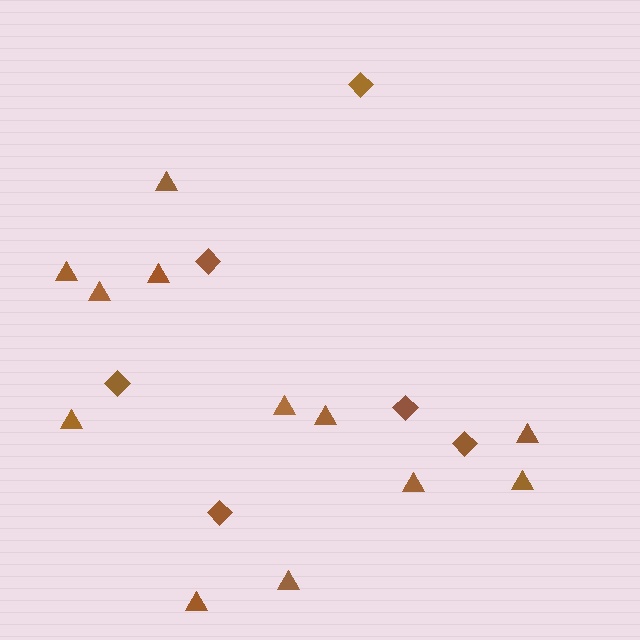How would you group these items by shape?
There are 2 groups: one group of diamonds (6) and one group of triangles (12).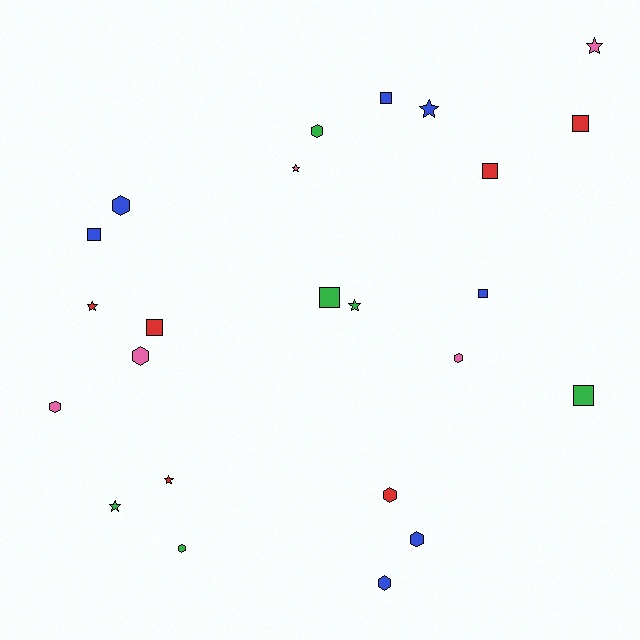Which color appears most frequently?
Blue, with 7 objects.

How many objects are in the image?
There are 24 objects.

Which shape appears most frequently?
Hexagon, with 9 objects.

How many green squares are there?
There are 2 green squares.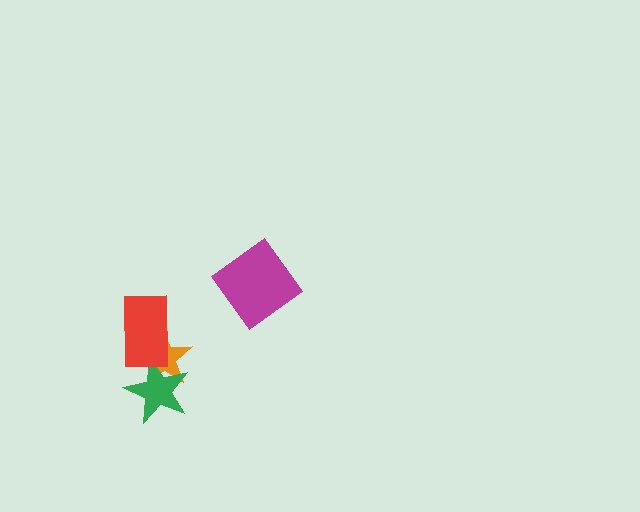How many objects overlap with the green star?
2 objects overlap with the green star.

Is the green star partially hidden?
Yes, it is partially covered by another shape.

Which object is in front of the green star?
The red rectangle is in front of the green star.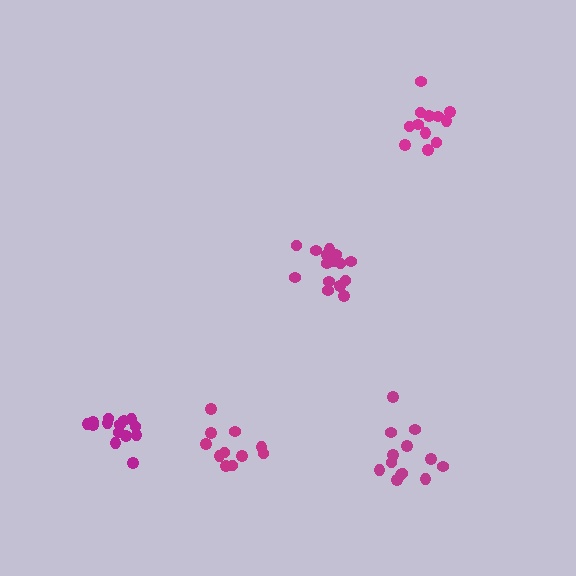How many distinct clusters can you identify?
There are 5 distinct clusters.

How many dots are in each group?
Group 1: 15 dots, Group 2: 11 dots, Group 3: 12 dots, Group 4: 14 dots, Group 5: 13 dots (65 total).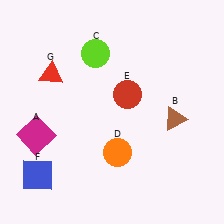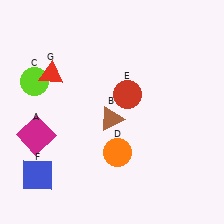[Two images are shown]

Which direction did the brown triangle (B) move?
The brown triangle (B) moved left.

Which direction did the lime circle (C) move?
The lime circle (C) moved left.